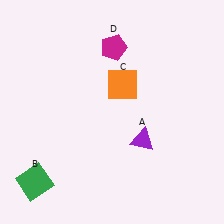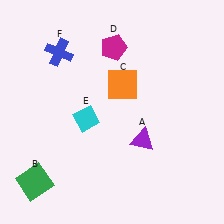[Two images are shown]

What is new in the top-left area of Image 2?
A blue cross (F) was added in the top-left area of Image 2.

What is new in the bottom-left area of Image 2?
A cyan diamond (E) was added in the bottom-left area of Image 2.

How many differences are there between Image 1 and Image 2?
There are 2 differences between the two images.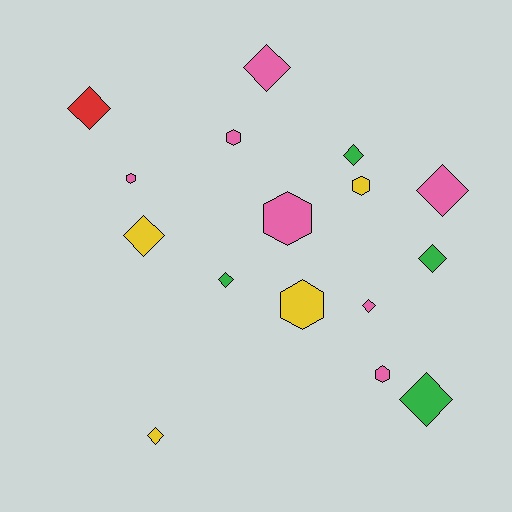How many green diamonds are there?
There are 4 green diamonds.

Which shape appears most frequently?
Diamond, with 10 objects.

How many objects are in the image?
There are 16 objects.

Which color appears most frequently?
Pink, with 7 objects.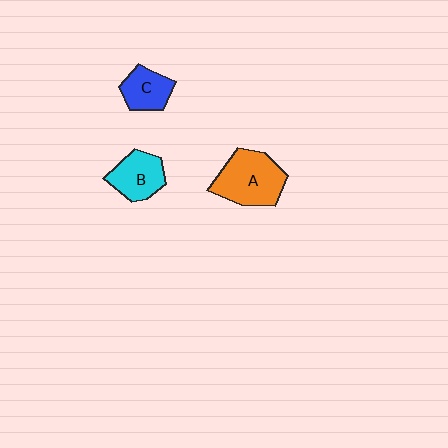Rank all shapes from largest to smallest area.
From largest to smallest: A (orange), B (cyan), C (blue).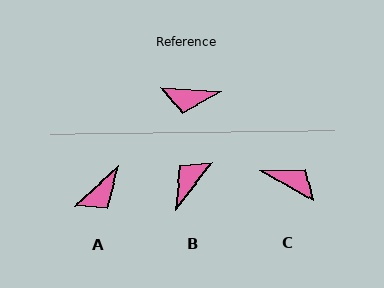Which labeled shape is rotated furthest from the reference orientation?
C, about 153 degrees away.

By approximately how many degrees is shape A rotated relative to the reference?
Approximately 44 degrees counter-clockwise.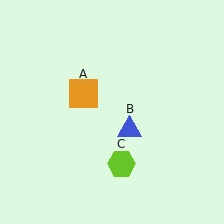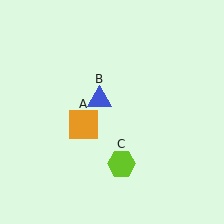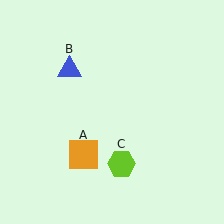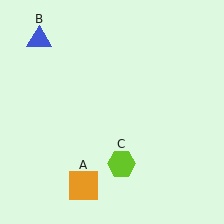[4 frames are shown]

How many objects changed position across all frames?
2 objects changed position: orange square (object A), blue triangle (object B).